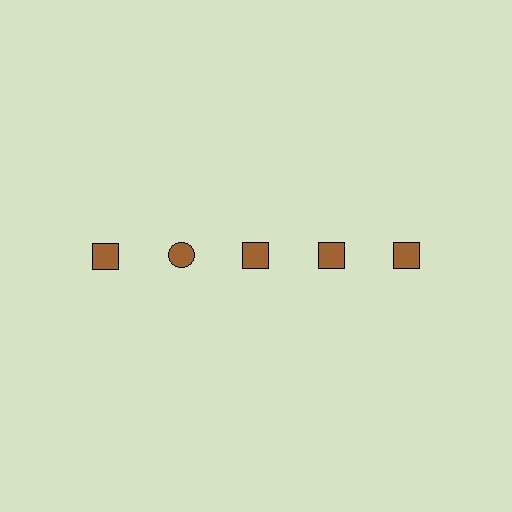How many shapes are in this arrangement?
There are 5 shapes arranged in a grid pattern.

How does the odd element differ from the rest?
It has a different shape: circle instead of square.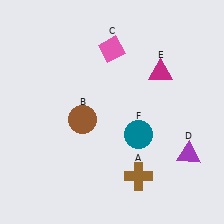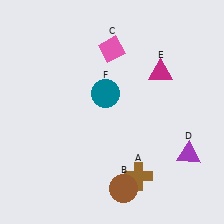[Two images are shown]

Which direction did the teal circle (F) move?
The teal circle (F) moved up.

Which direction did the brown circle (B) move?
The brown circle (B) moved down.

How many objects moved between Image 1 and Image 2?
2 objects moved between the two images.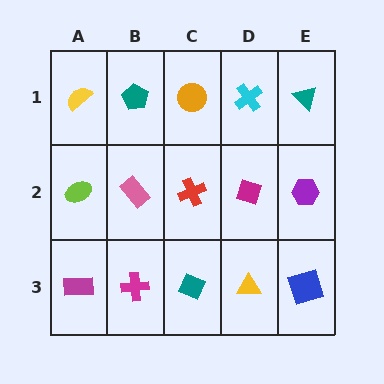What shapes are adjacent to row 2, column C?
An orange circle (row 1, column C), a teal diamond (row 3, column C), a pink rectangle (row 2, column B), a magenta diamond (row 2, column D).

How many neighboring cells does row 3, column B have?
3.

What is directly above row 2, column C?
An orange circle.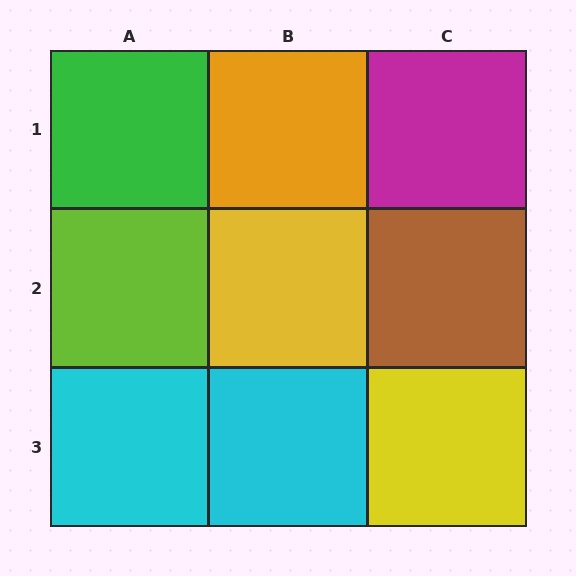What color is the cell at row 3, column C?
Yellow.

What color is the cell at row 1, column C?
Magenta.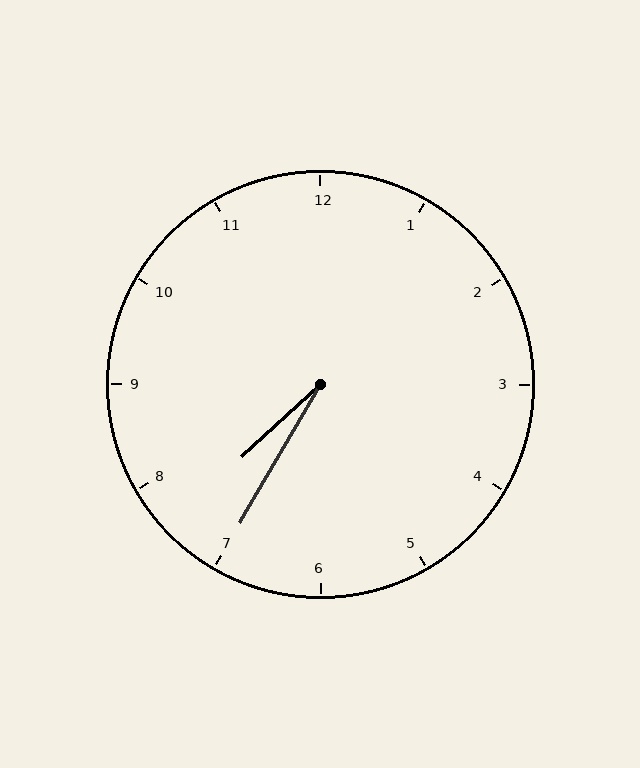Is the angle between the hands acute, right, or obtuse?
It is acute.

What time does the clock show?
7:35.